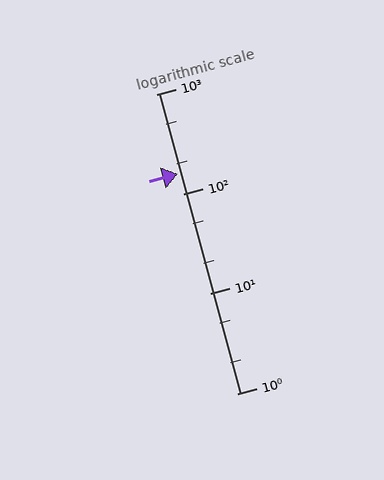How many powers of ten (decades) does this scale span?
The scale spans 3 decades, from 1 to 1000.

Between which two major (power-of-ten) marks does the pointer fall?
The pointer is between 100 and 1000.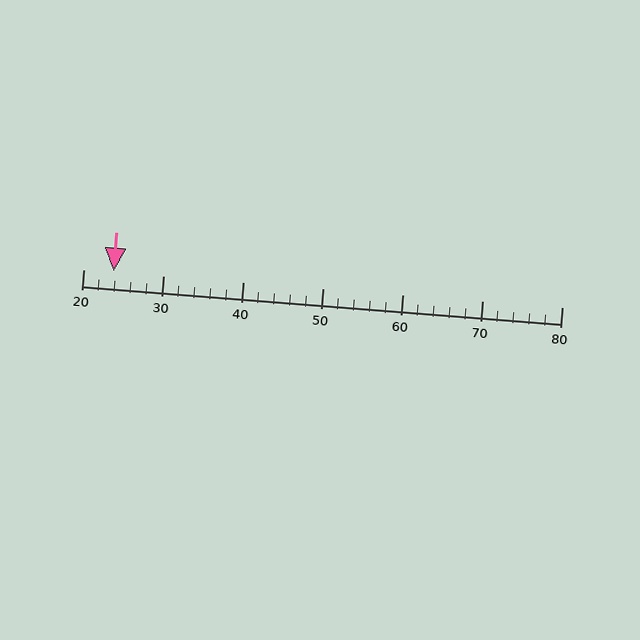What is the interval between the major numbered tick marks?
The major tick marks are spaced 10 units apart.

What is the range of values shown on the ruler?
The ruler shows values from 20 to 80.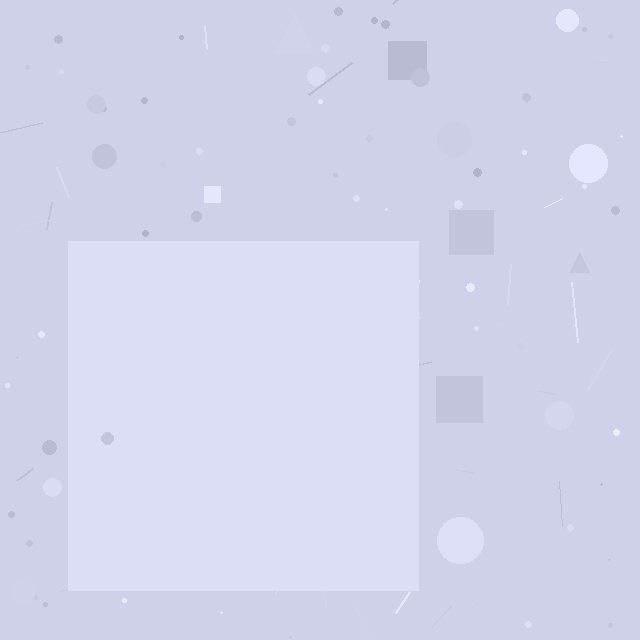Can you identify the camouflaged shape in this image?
The camouflaged shape is a square.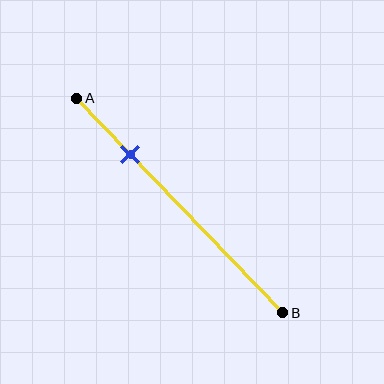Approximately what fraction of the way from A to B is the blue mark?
The blue mark is approximately 25% of the way from A to B.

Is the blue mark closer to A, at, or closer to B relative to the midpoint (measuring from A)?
The blue mark is closer to point A than the midpoint of segment AB.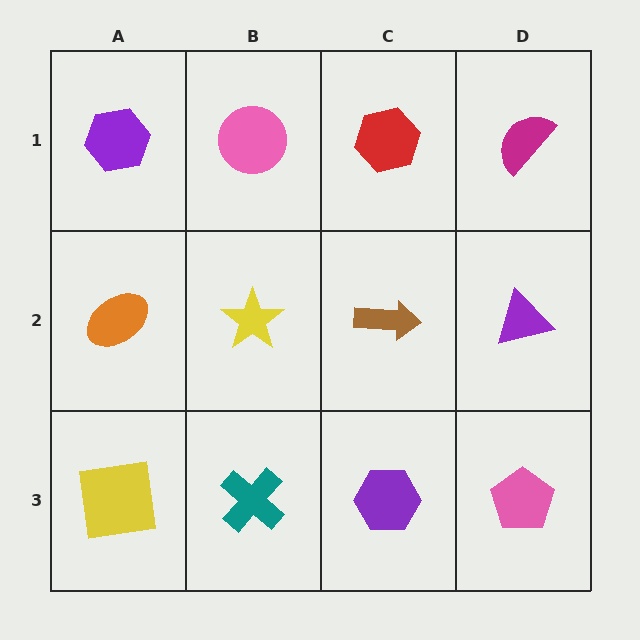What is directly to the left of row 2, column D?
A brown arrow.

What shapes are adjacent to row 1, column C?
A brown arrow (row 2, column C), a pink circle (row 1, column B), a magenta semicircle (row 1, column D).